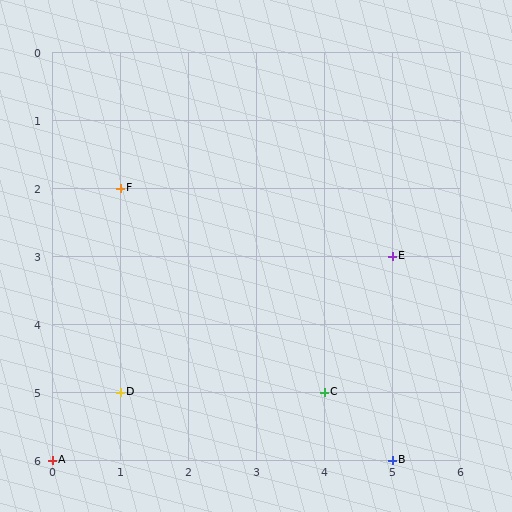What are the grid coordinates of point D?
Point D is at grid coordinates (1, 5).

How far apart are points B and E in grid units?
Points B and E are 3 rows apart.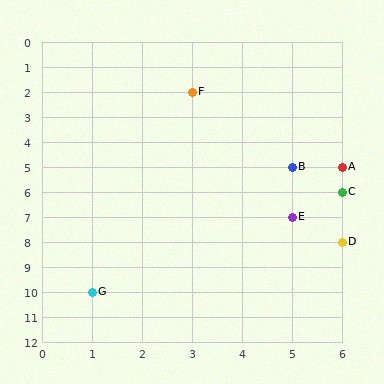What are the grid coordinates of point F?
Point F is at grid coordinates (3, 2).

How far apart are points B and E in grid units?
Points B and E are 2 rows apart.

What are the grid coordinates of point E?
Point E is at grid coordinates (5, 7).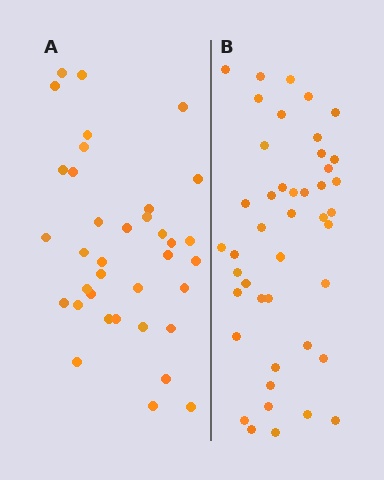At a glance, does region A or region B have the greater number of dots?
Region B (the right region) has more dots.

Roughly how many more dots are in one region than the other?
Region B has roughly 8 or so more dots than region A.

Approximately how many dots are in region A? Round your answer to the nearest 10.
About 40 dots. (The exact count is 36, which rounds to 40.)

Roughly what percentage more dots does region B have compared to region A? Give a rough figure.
About 20% more.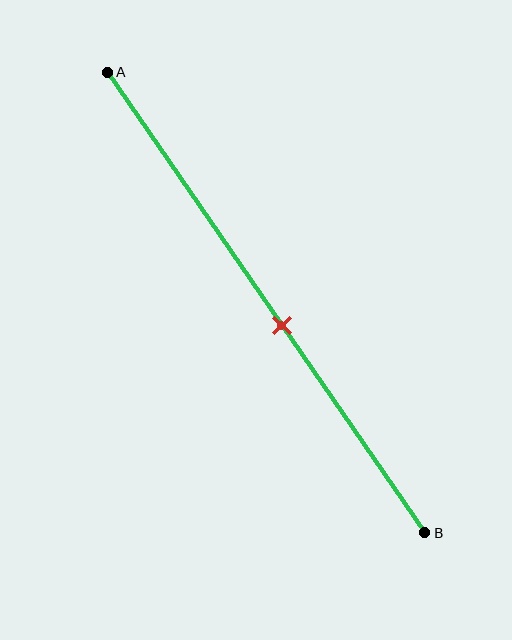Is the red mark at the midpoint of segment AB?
No, the mark is at about 55% from A, not at the 50% midpoint.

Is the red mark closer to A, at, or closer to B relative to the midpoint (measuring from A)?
The red mark is closer to point B than the midpoint of segment AB.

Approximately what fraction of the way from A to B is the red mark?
The red mark is approximately 55% of the way from A to B.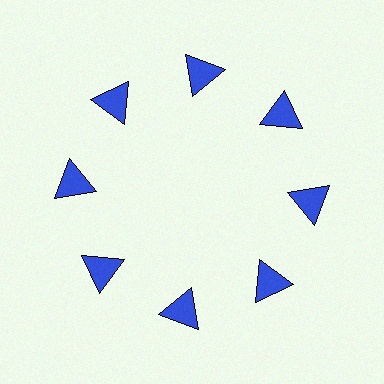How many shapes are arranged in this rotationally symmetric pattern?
There are 8 shapes, arranged in 8 groups of 1.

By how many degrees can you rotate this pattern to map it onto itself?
The pattern maps onto itself every 45 degrees of rotation.